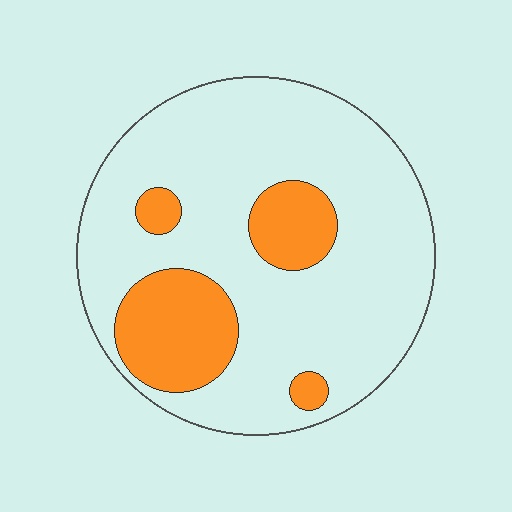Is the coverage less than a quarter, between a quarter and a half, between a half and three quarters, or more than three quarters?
Less than a quarter.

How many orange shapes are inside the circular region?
4.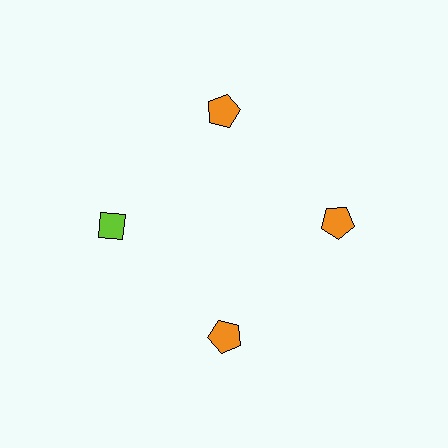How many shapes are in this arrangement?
There are 4 shapes arranged in a ring pattern.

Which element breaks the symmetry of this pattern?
The lime diamond at roughly the 9 o'clock position breaks the symmetry. All other shapes are orange pentagons.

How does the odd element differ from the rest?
It differs in both color (lime instead of orange) and shape (diamond instead of pentagon).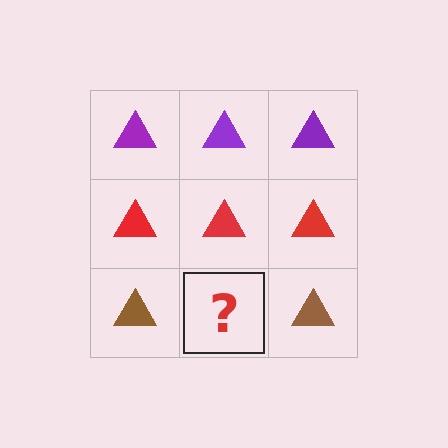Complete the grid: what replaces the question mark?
The question mark should be replaced with a brown triangle.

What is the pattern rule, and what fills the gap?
The rule is that each row has a consistent color. The gap should be filled with a brown triangle.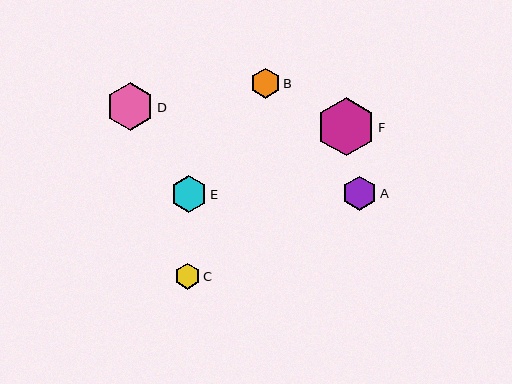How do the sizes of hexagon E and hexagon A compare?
Hexagon E and hexagon A are approximately the same size.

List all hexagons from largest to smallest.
From largest to smallest: F, D, E, A, B, C.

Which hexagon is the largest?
Hexagon F is the largest with a size of approximately 58 pixels.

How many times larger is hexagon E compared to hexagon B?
Hexagon E is approximately 1.2 times the size of hexagon B.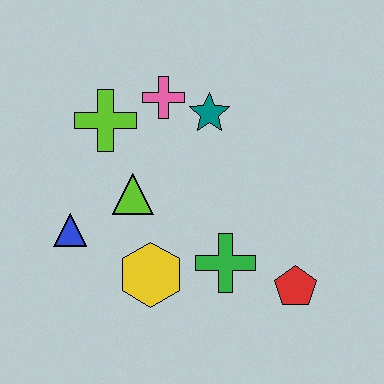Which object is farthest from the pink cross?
The red pentagon is farthest from the pink cross.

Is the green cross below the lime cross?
Yes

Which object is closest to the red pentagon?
The green cross is closest to the red pentagon.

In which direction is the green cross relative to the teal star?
The green cross is below the teal star.